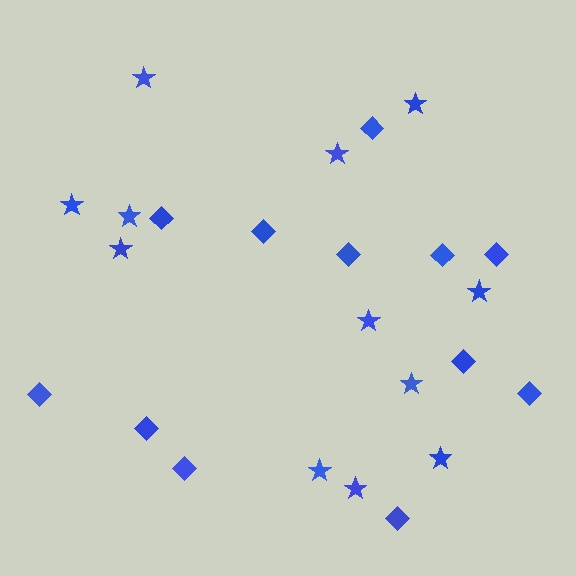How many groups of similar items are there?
There are 2 groups: one group of diamonds (12) and one group of stars (12).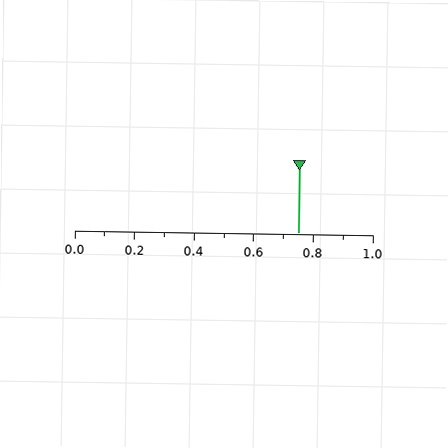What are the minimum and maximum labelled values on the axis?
The axis runs from 0.0 to 1.0.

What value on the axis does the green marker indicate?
The marker indicates approximately 0.75.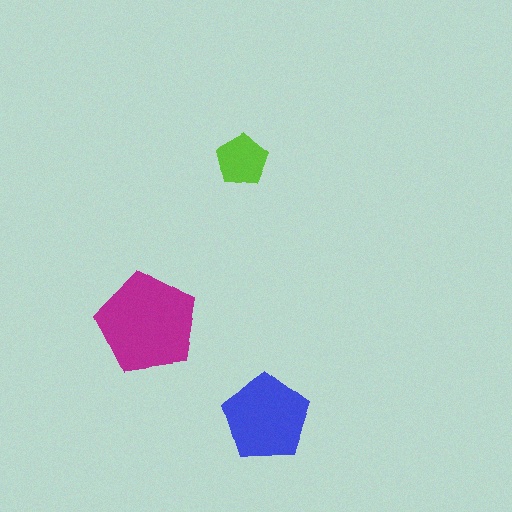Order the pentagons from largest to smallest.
the magenta one, the blue one, the lime one.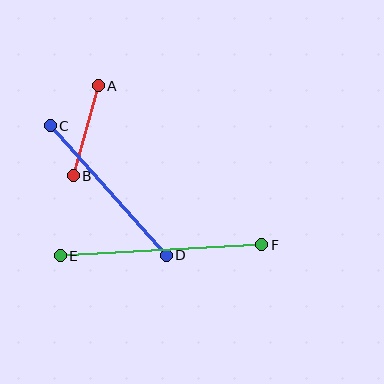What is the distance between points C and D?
The distance is approximately 174 pixels.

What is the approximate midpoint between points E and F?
The midpoint is at approximately (161, 250) pixels.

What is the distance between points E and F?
The distance is approximately 202 pixels.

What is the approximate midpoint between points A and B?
The midpoint is at approximately (86, 131) pixels.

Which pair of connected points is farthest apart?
Points E and F are farthest apart.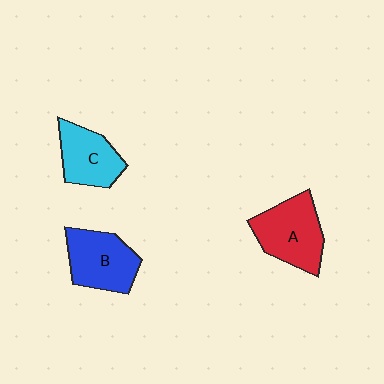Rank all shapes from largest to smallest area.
From largest to smallest: A (red), B (blue), C (cyan).